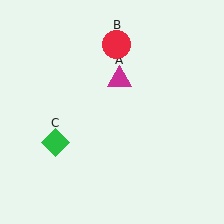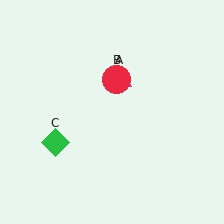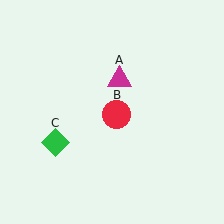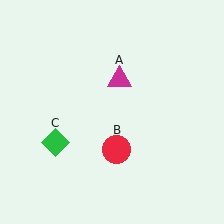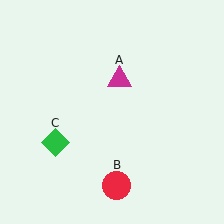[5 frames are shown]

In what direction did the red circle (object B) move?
The red circle (object B) moved down.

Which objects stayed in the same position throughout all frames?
Magenta triangle (object A) and green diamond (object C) remained stationary.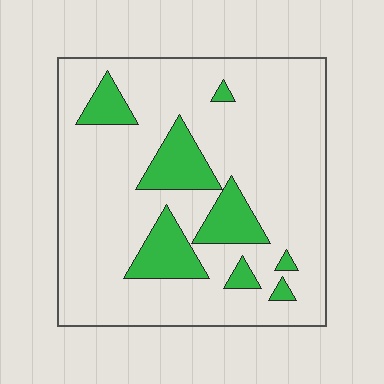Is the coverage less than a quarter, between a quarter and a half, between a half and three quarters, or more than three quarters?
Less than a quarter.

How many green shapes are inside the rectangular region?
8.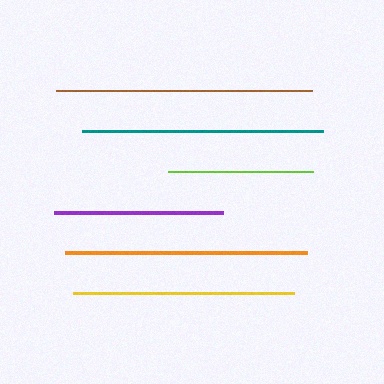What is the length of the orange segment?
The orange segment is approximately 242 pixels long.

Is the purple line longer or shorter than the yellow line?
The yellow line is longer than the purple line.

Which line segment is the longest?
The brown line is the longest at approximately 256 pixels.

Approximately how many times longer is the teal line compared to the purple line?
The teal line is approximately 1.4 times the length of the purple line.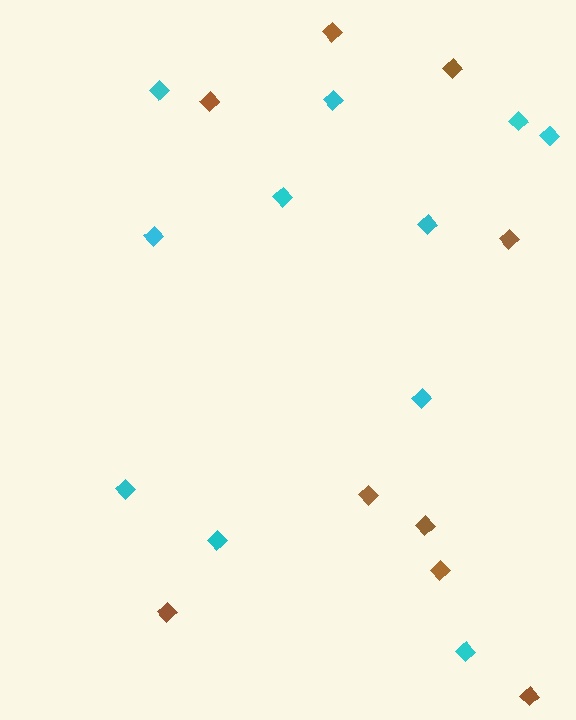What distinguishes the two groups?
There are 2 groups: one group of cyan diamonds (11) and one group of brown diamonds (9).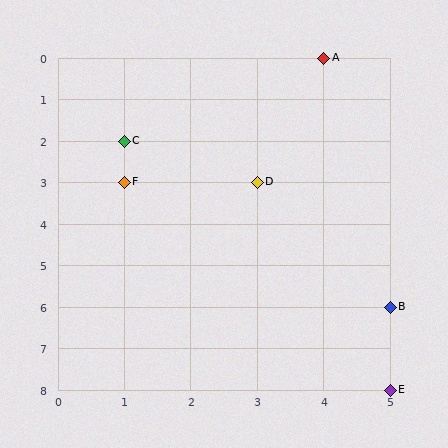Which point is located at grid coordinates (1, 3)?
Point F is at (1, 3).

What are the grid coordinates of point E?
Point E is at grid coordinates (5, 8).